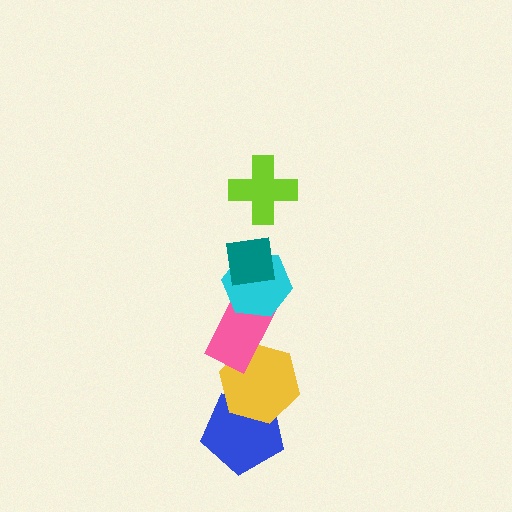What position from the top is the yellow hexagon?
The yellow hexagon is 5th from the top.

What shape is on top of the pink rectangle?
The cyan hexagon is on top of the pink rectangle.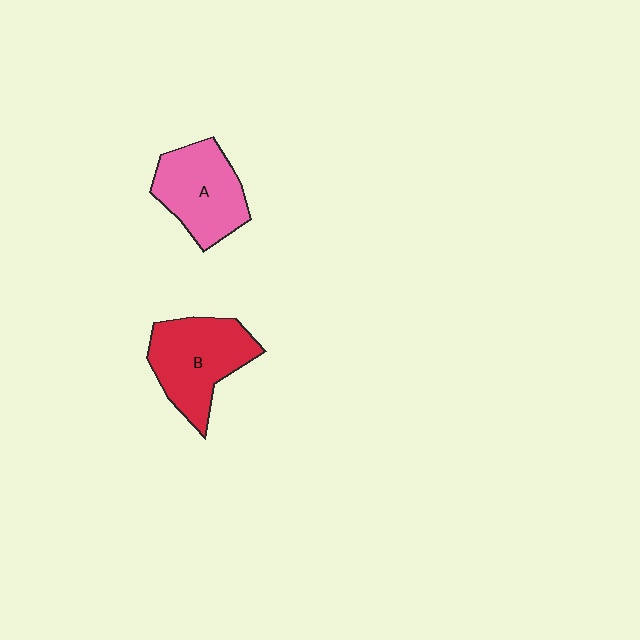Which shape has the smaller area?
Shape A (pink).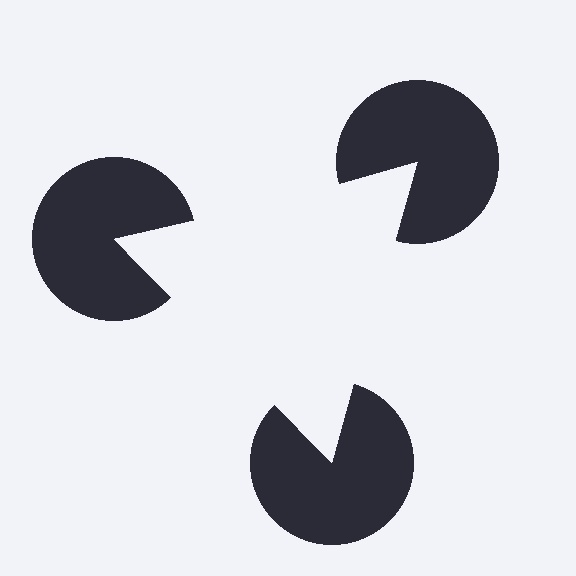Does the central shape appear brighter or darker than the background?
It typically appears slightly brighter than the background, even though no actual brightness change is drawn.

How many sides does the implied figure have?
3 sides.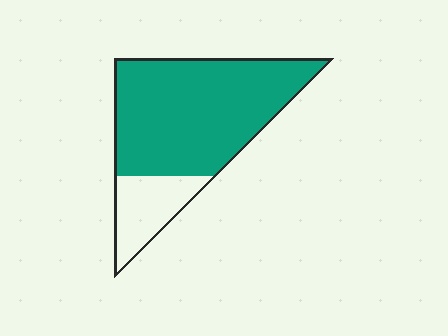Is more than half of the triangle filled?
Yes.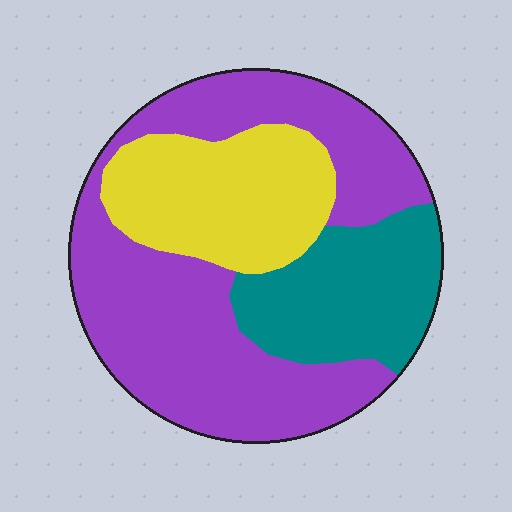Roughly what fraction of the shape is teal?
Teal takes up between a sixth and a third of the shape.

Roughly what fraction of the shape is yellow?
Yellow takes up less than a quarter of the shape.